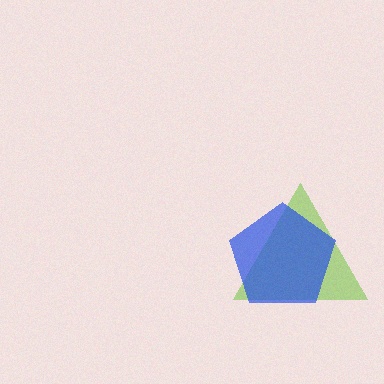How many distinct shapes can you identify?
There are 2 distinct shapes: a lime triangle, a blue pentagon.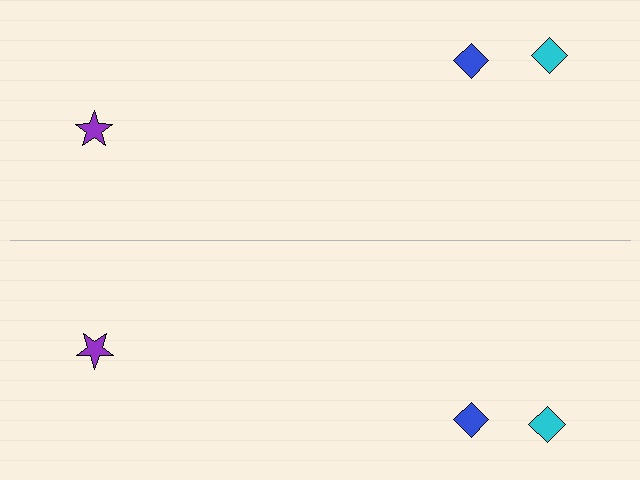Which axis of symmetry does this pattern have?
The pattern has a horizontal axis of symmetry running through the center of the image.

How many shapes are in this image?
There are 6 shapes in this image.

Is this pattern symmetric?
Yes, this pattern has bilateral (reflection) symmetry.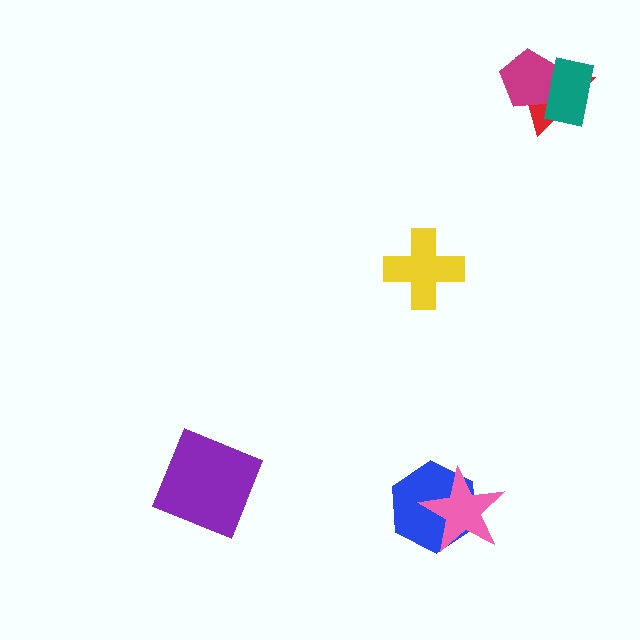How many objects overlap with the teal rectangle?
2 objects overlap with the teal rectangle.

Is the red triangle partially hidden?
Yes, it is partially covered by another shape.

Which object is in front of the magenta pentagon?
The teal rectangle is in front of the magenta pentagon.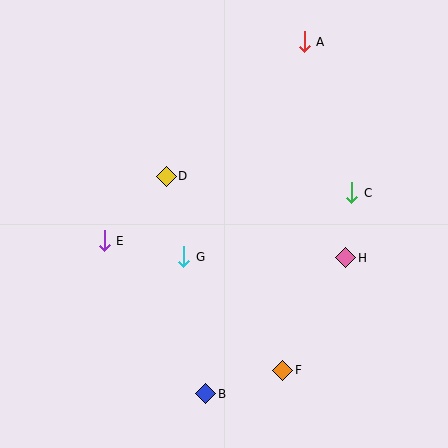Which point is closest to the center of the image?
Point G at (184, 257) is closest to the center.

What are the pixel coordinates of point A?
Point A is at (304, 42).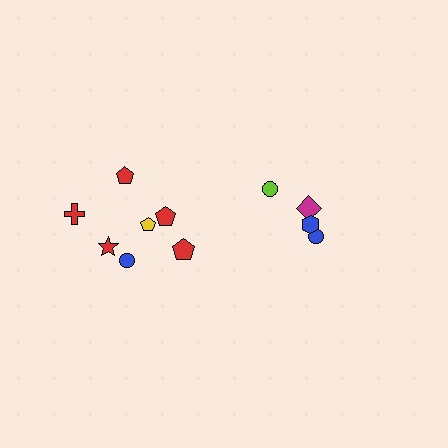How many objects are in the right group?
There are 4 objects.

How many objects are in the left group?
There are 7 objects.